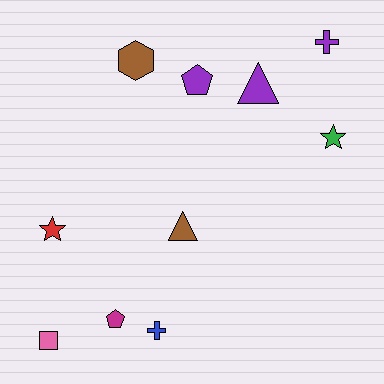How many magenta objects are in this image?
There is 1 magenta object.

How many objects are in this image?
There are 10 objects.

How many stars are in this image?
There are 2 stars.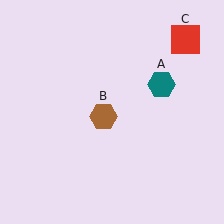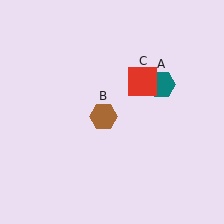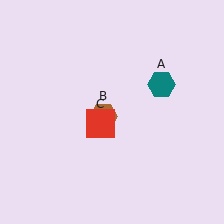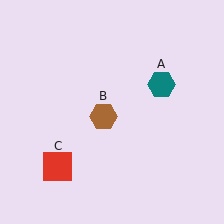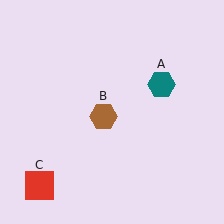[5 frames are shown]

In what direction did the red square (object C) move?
The red square (object C) moved down and to the left.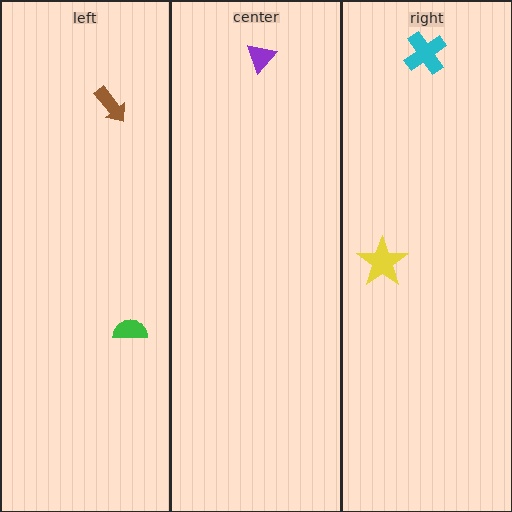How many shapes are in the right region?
2.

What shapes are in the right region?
The cyan cross, the yellow star.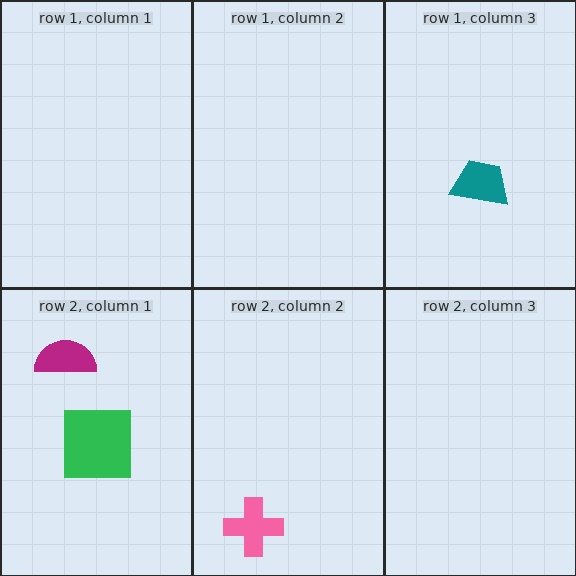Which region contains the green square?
The row 2, column 1 region.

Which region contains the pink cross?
The row 2, column 2 region.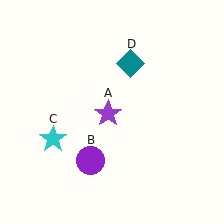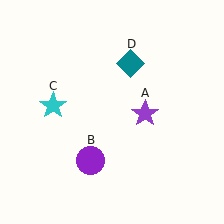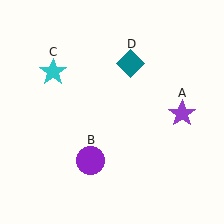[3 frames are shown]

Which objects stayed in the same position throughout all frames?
Purple circle (object B) and teal diamond (object D) remained stationary.